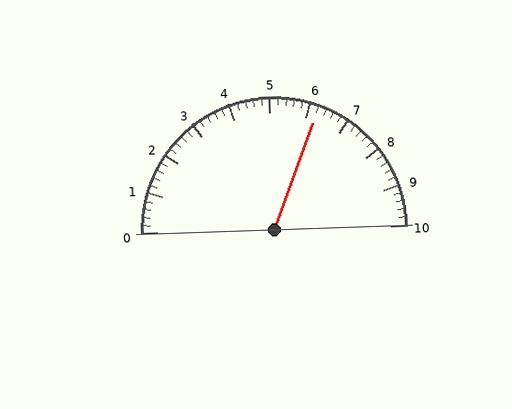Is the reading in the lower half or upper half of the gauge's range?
The reading is in the upper half of the range (0 to 10).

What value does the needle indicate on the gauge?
The needle indicates approximately 6.2.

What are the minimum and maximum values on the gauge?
The gauge ranges from 0 to 10.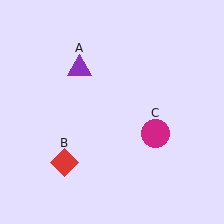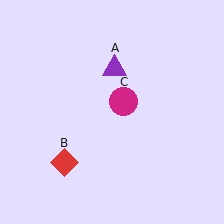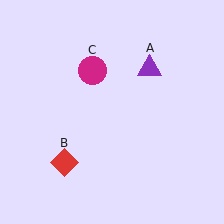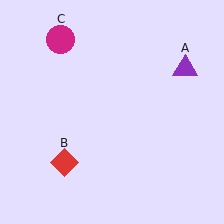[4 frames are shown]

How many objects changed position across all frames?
2 objects changed position: purple triangle (object A), magenta circle (object C).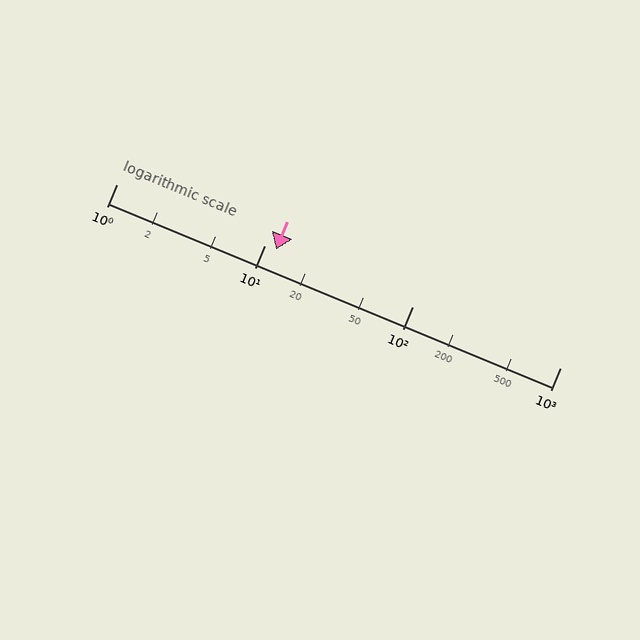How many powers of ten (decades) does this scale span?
The scale spans 3 decades, from 1 to 1000.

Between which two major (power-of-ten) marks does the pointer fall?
The pointer is between 10 and 100.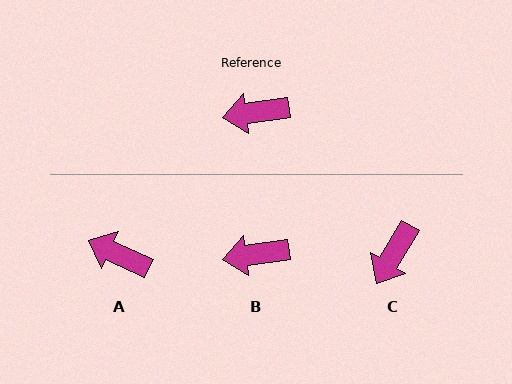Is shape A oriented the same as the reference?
No, it is off by about 33 degrees.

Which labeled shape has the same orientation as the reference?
B.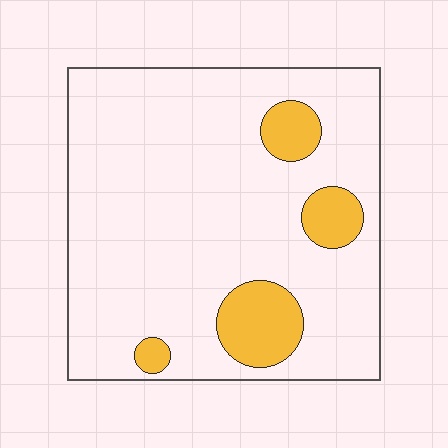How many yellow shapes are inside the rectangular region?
4.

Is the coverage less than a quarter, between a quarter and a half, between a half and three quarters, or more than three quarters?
Less than a quarter.